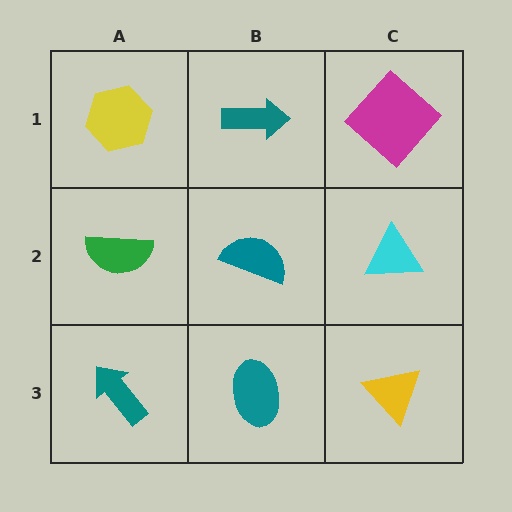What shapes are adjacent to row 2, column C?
A magenta diamond (row 1, column C), a yellow triangle (row 3, column C), a teal semicircle (row 2, column B).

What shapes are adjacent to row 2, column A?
A yellow hexagon (row 1, column A), a teal arrow (row 3, column A), a teal semicircle (row 2, column B).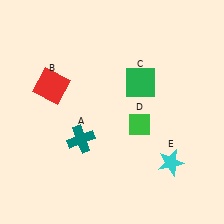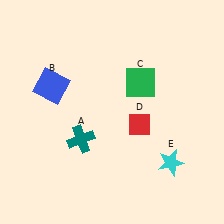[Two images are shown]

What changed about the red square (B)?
In Image 1, B is red. In Image 2, it changed to blue.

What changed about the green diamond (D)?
In Image 1, D is green. In Image 2, it changed to red.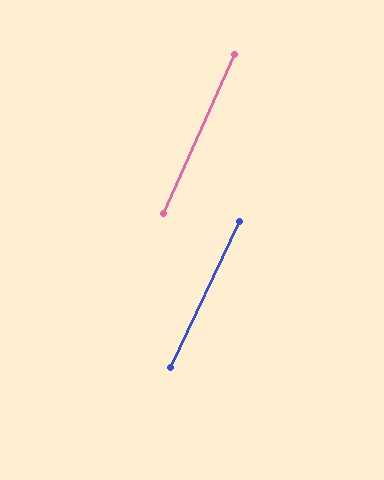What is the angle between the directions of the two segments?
Approximately 2 degrees.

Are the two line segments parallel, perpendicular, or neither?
Parallel — their directions differ by only 1.5°.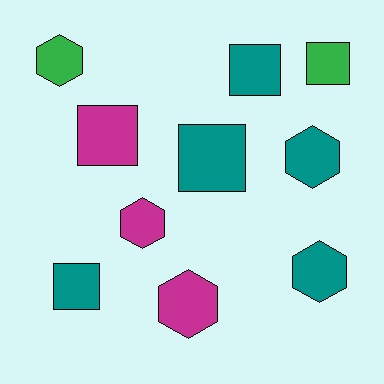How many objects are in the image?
There are 10 objects.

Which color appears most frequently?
Teal, with 5 objects.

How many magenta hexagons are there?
There are 2 magenta hexagons.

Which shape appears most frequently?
Square, with 5 objects.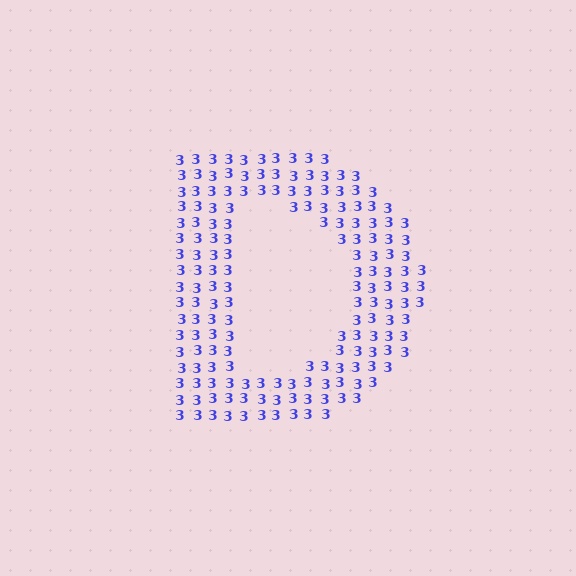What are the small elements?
The small elements are digit 3's.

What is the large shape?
The large shape is the letter D.